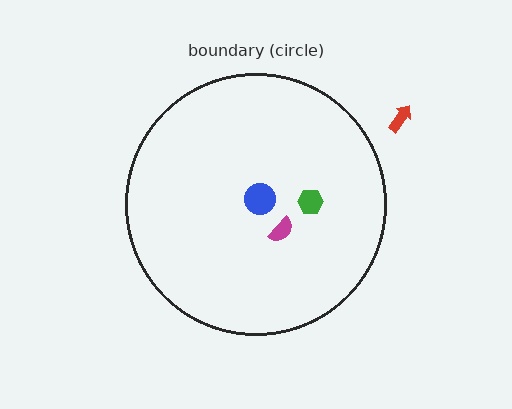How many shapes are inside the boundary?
3 inside, 1 outside.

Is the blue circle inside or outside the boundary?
Inside.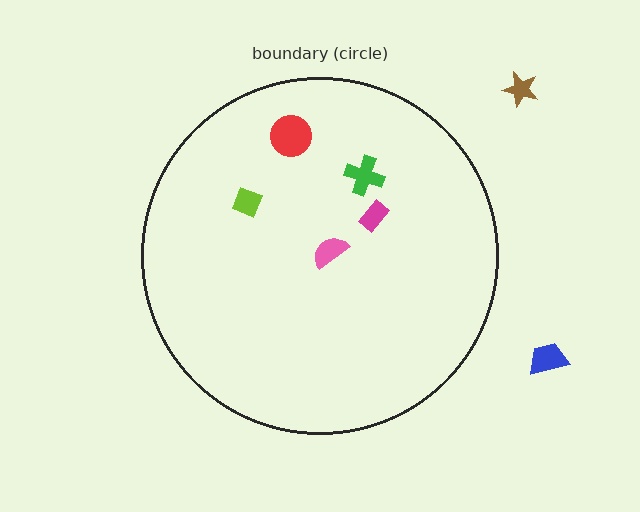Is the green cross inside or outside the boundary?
Inside.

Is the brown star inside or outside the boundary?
Outside.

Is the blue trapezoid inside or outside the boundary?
Outside.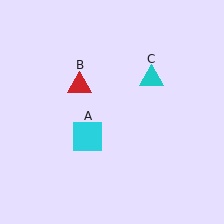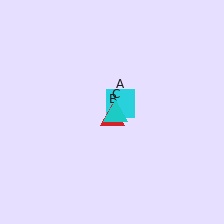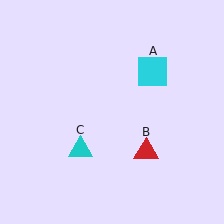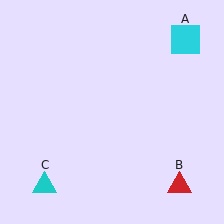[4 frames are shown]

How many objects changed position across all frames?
3 objects changed position: cyan square (object A), red triangle (object B), cyan triangle (object C).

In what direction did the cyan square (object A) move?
The cyan square (object A) moved up and to the right.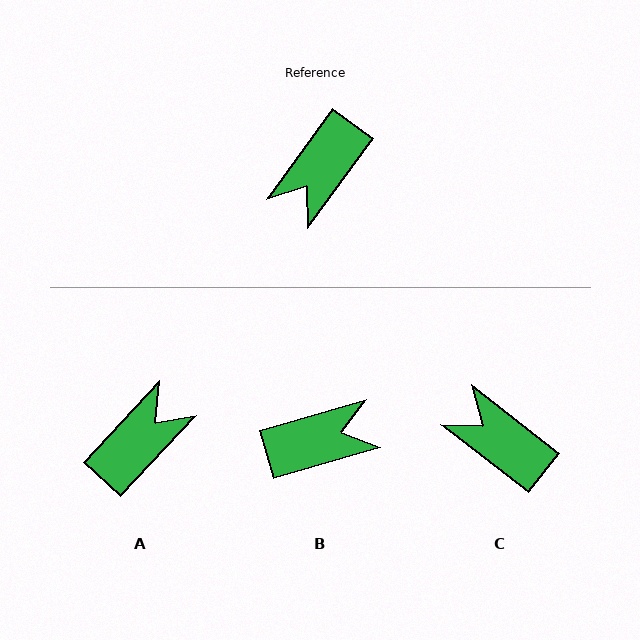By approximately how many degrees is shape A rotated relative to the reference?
Approximately 173 degrees counter-clockwise.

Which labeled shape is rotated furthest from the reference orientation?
A, about 173 degrees away.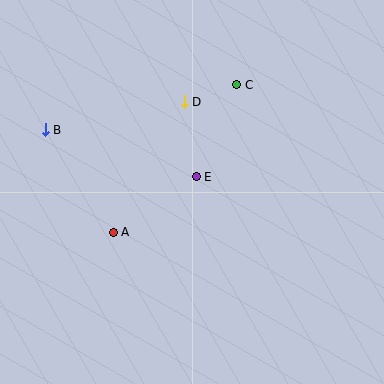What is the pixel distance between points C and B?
The distance between C and B is 197 pixels.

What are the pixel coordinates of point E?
Point E is at (196, 177).